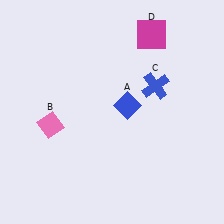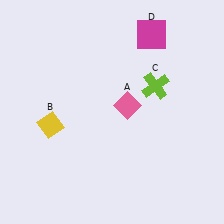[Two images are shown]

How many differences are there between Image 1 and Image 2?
There are 3 differences between the two images.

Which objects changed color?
A changed from blue to pink. B changed from pink to yellow. C changed from blue to lime.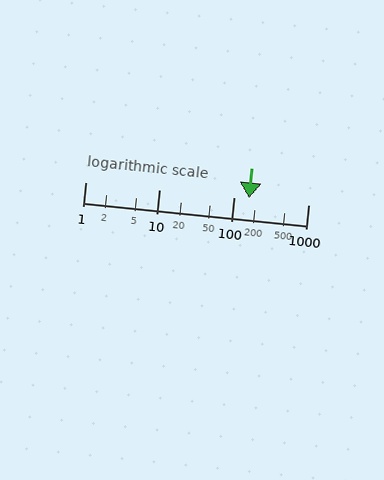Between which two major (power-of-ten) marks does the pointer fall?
The pointer is between 100 and 1000.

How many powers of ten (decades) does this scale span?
The scale spans 3 decades, from 1 to 1000.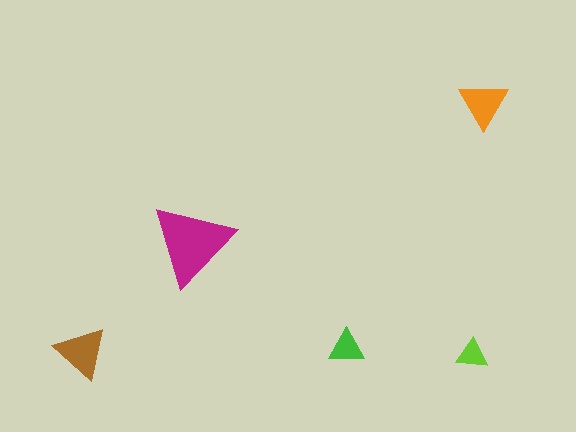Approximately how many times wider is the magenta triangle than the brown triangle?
About 1.5 times wider.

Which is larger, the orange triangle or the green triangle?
The orange one.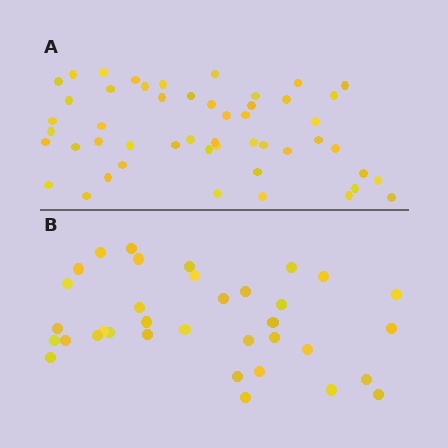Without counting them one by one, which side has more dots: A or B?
Region A (the top region) has more dots.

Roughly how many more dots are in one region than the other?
Region A has approximately 15 more dots than region B.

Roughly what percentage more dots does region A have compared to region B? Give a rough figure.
About 45% more.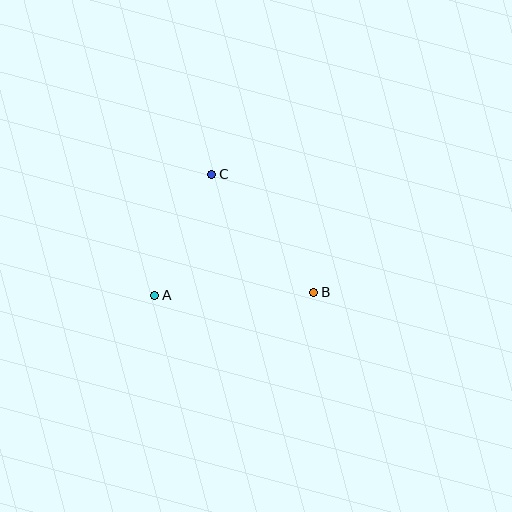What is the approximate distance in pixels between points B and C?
The distance between B and C is approximately 156 pixels.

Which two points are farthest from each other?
Points A and B are farthest from each other.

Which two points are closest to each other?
Points A and C are closest to each other.